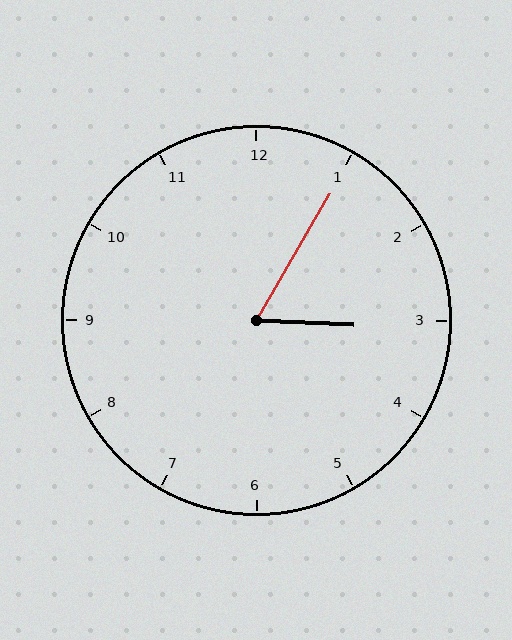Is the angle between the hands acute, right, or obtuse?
It is acute.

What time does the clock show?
3:05.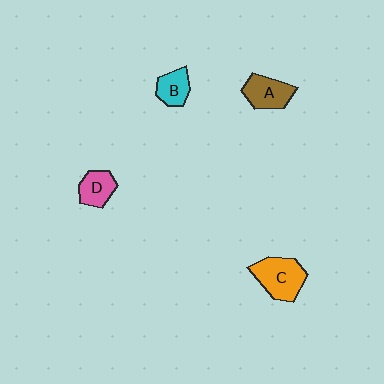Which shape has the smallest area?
Shape B (cyan).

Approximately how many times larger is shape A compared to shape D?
Approximately 1.3 times.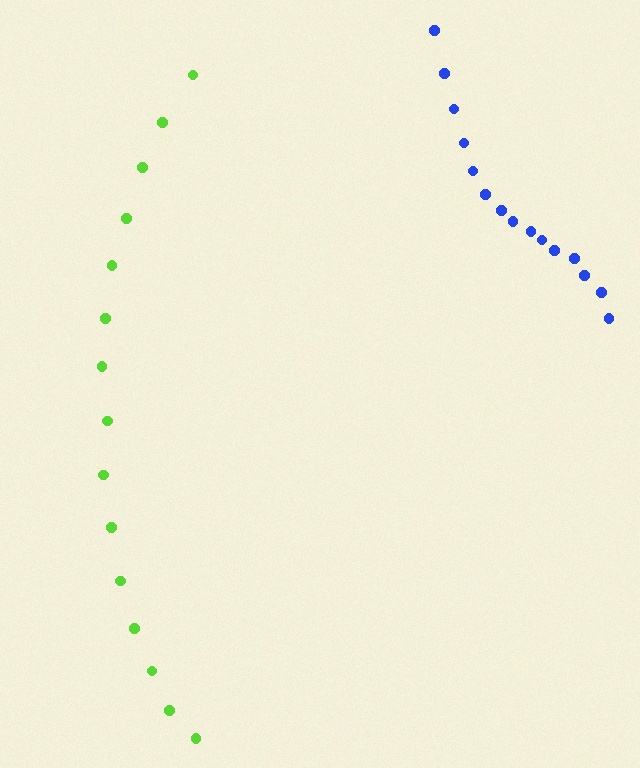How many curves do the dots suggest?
There are 2 distinct paths.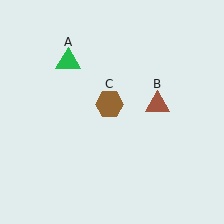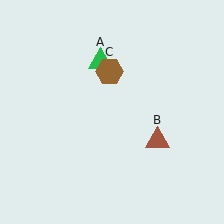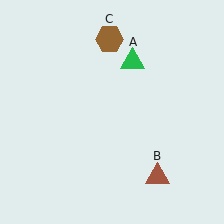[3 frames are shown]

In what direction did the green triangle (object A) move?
The green triangle (object A) moved right.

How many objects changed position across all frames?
3 objects changed position: green triangle (object A), brown triangle (object B), brown hexagon (object C).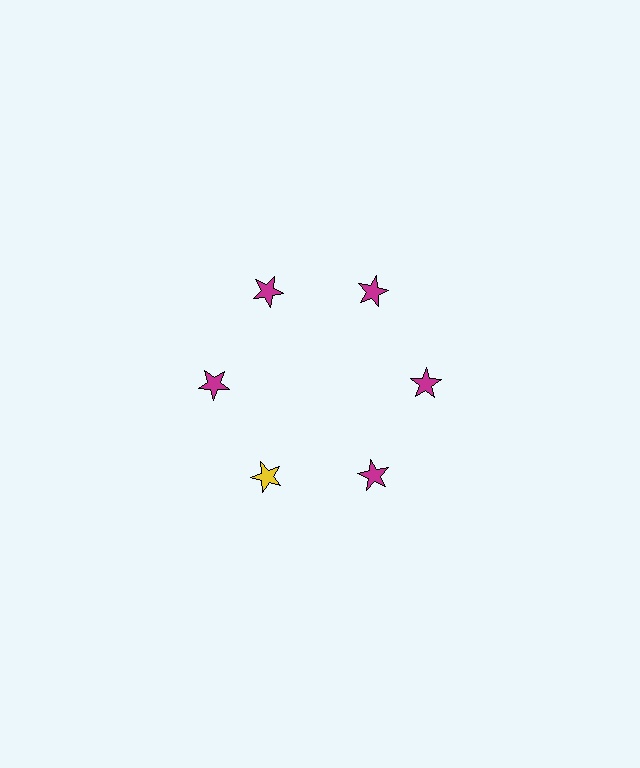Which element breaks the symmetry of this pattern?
The yellow star at roughly the 7 o'clock position breaks the symmetry. All other shapes are magenta stars.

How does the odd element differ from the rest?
It has a different color: yellow instead of magenta.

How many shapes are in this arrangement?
There are 6 shapes arranged in a ring pattern.